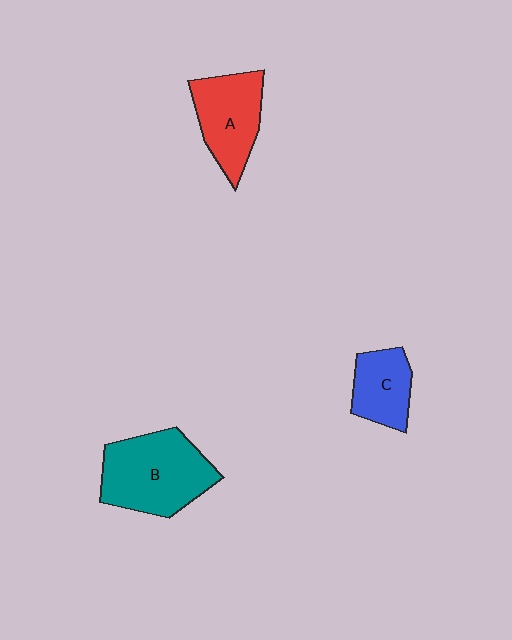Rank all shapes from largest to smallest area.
From largest to smallest: B (teal), A (red), C (blue).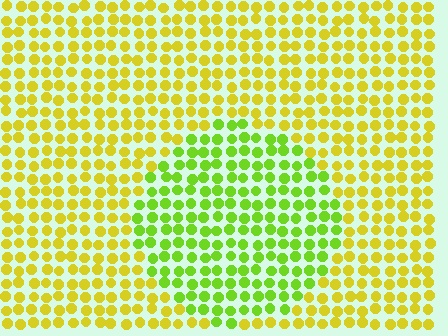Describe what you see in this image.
The image is filled with small yellow elements in a uniform arrangement. A circle-shaped region is visible where the elements are tinted to a slightly different hue, forming a subtle color boundary.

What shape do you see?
I see a circle.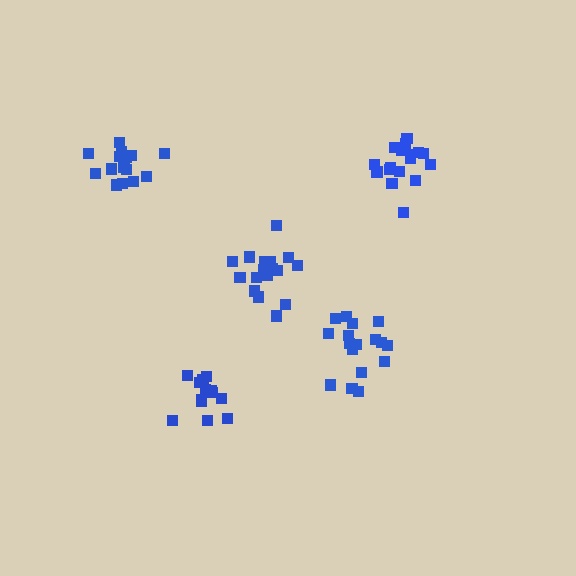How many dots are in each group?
Group 1: 13 dots, Group 2: 17 dots, Group 3: 18 dots, Group 4: 16 dots, Group 5: 18 dots (82 total).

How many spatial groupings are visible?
There are 5 spatial groupings.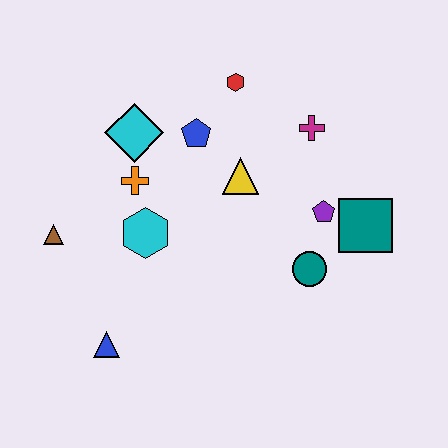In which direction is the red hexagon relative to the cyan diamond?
The red hexagon is to the right of the cyan diamond.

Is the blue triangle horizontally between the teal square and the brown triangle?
Yes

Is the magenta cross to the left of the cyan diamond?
No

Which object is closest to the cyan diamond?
The orange cross is closest to the cyan diamond.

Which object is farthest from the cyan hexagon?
The teal square is farthest from the cyan hexagon.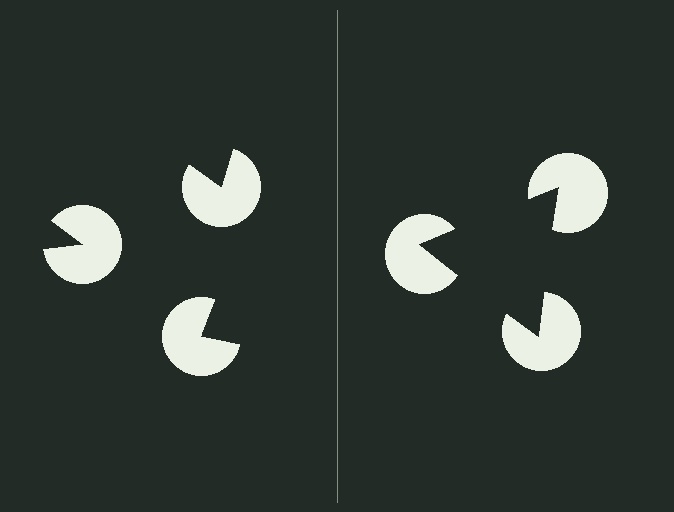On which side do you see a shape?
An illusory triangle appears on the right side. On the left side the wedge cuts are rotated, so no coherent shape forms.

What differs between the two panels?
The pac-man discs are positioned identically on both sides; only the wedge orientations differ. On the right they align to a triangle; on the left they are misaligned.